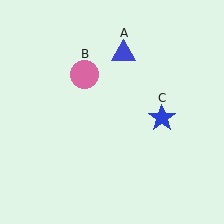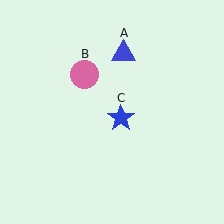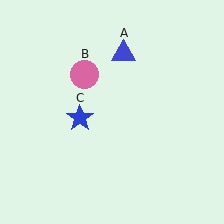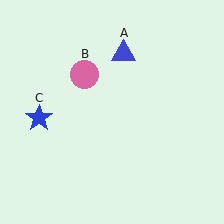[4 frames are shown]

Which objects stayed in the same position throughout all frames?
Blue triangle (object A) and pink circle (object B) remained stationary.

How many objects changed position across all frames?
1 object changed position: blue star (object C).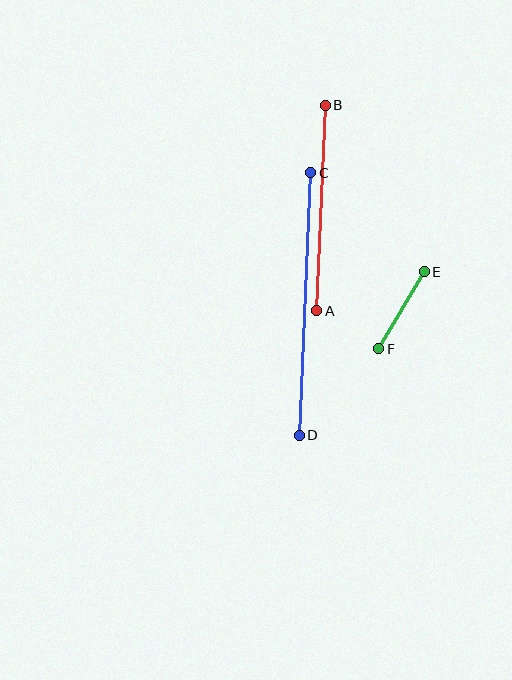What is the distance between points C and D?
The distance is approximately 263 pixels.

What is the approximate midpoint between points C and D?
The midpoint is at approximately (305, 304) pixels.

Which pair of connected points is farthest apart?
Points C and D are farthest apart.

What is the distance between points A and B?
The distance is approximately 206 pixels.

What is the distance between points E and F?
The distance is approximately 89 pixels.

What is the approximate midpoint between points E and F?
The midpoint is at approximately (401, 310) pixels.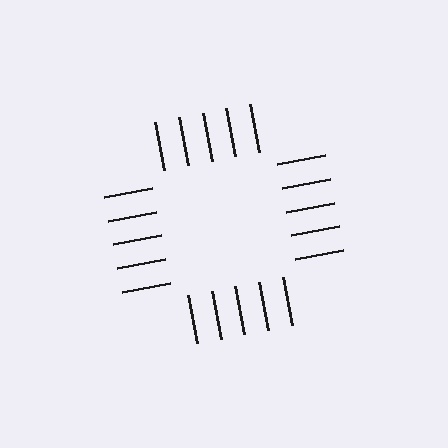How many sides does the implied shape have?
4 sides — the line-ends trace a square.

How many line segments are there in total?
20 — 5 along each of the 4 edges.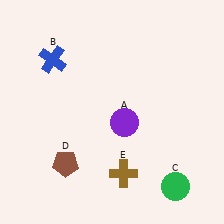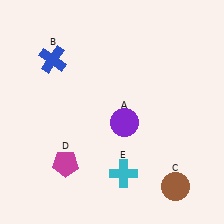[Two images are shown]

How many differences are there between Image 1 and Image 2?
There are 3 differences between the two images.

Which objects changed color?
C changed from green to brown. D changed from brown to magenta. E changed from brown to cyan.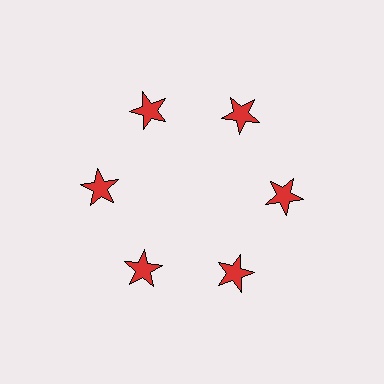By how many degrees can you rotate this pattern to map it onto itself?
The pattern maps onto itself every 60 degrees of rotation.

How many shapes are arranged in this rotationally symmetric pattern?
There are 6 shapes, arranged in 6 groups of 1.